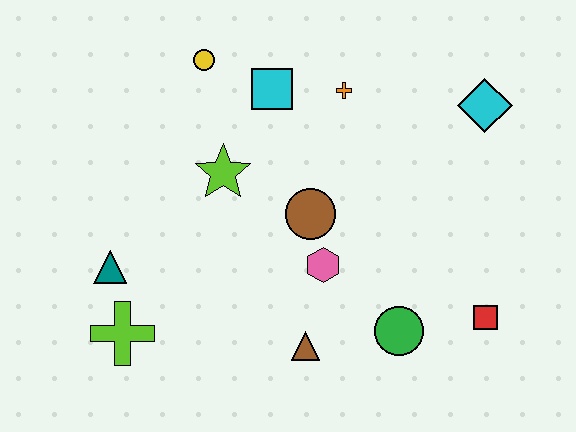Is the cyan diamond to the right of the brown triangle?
Yes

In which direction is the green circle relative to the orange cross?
The green circle is below the orange cross.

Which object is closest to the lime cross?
The teal triangle is closest to the lime cross.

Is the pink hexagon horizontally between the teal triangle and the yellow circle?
No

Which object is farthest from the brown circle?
The lime cross is farthest from the brown circle.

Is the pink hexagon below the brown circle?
Yes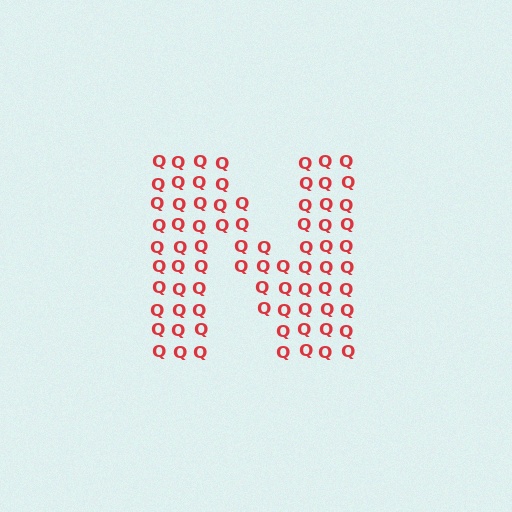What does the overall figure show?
The overall figure shows the letter N.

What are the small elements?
The small elements are letter Q's.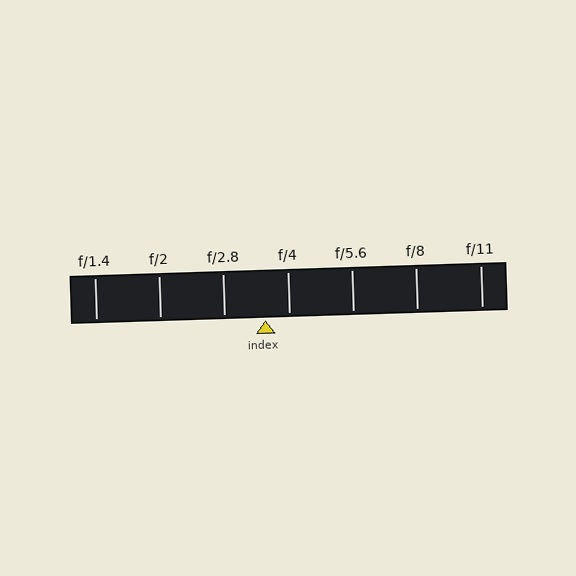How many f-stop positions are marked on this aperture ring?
There are 7 f-stop positions marked.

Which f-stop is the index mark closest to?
The index mark is closest to f/4.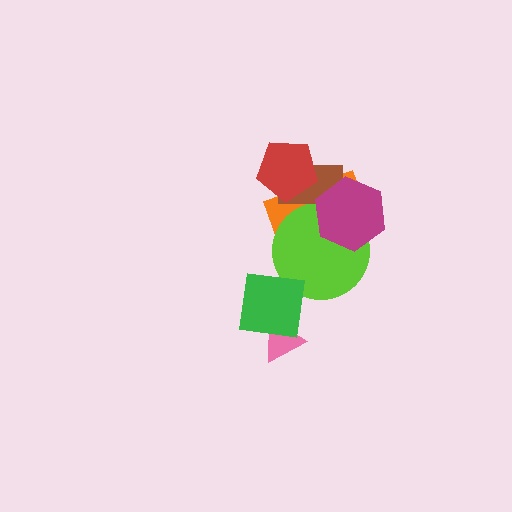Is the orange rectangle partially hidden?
Yes, it is partially covered by another shape.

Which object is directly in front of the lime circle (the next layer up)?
The brown rectangle is directly in front of the lime circle.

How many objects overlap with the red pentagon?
2 objects overlap with the red pentagon.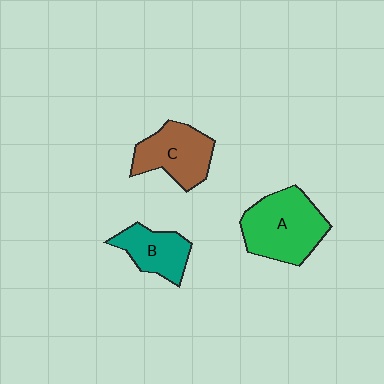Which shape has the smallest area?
Shape B (teal).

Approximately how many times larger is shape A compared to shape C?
Approximately 1.3 times.